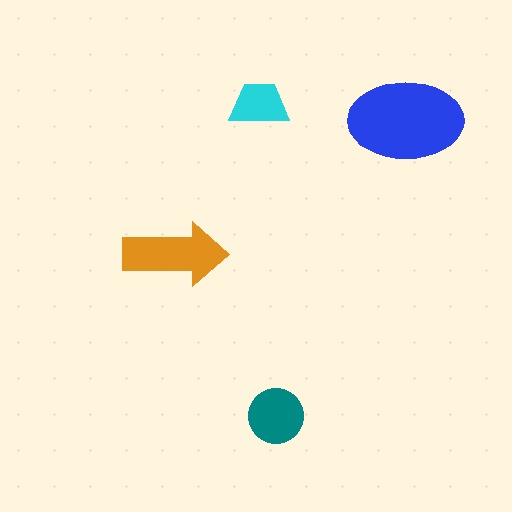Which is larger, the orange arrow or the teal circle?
The orange arrow.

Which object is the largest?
The blue ellipse.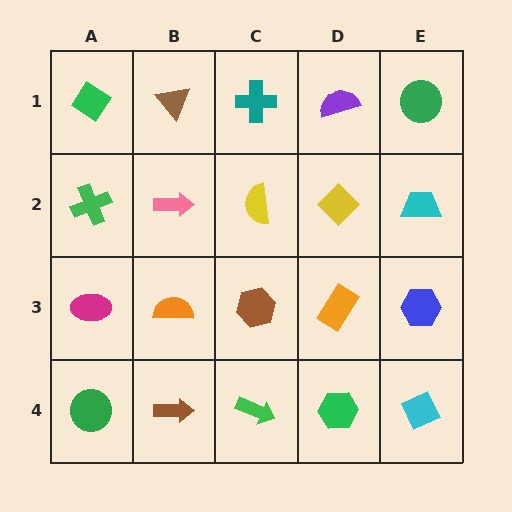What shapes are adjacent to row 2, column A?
A green diamond (row 1, column A), a magenta ellipse (row 3, column A), a pink arrow (row 2, column B).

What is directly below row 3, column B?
A brown arrow.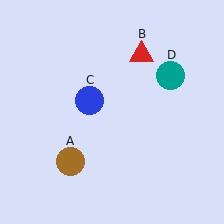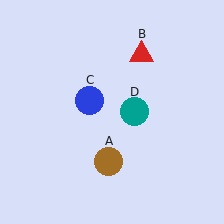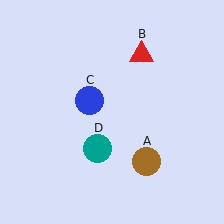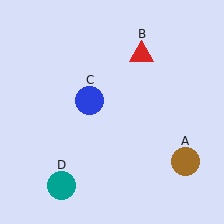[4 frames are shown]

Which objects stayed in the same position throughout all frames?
Red triangle (object B) and blue circle (object C) remained stationary.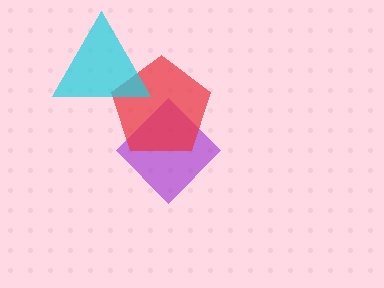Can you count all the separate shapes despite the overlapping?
Yes, there are 3 separate shapes.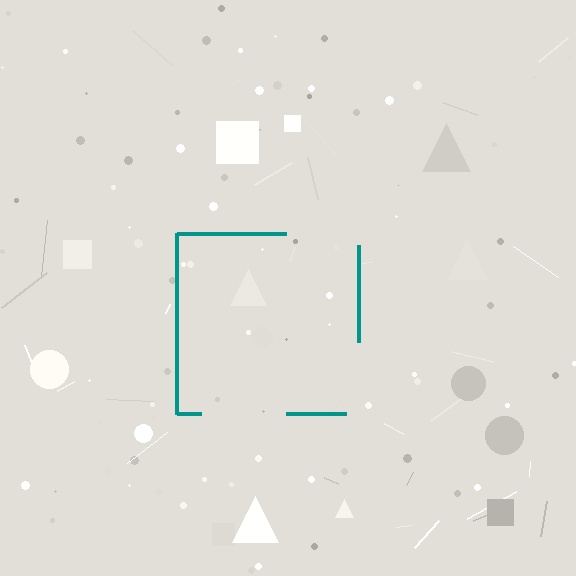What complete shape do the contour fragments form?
The contour fragments form a square.